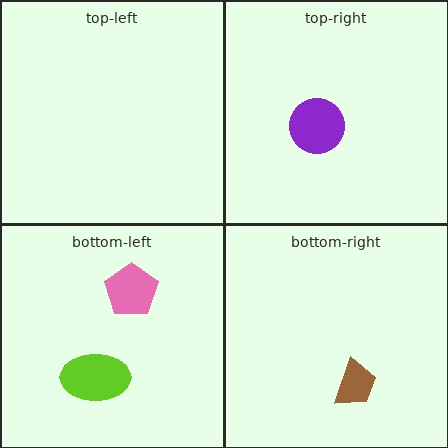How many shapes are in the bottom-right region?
1.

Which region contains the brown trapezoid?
The bottom-right region.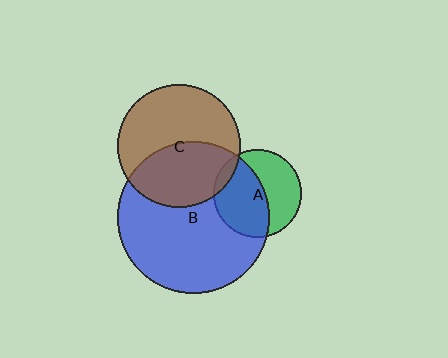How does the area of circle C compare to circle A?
Approximately 2.0 times.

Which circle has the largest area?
Circle B (blue).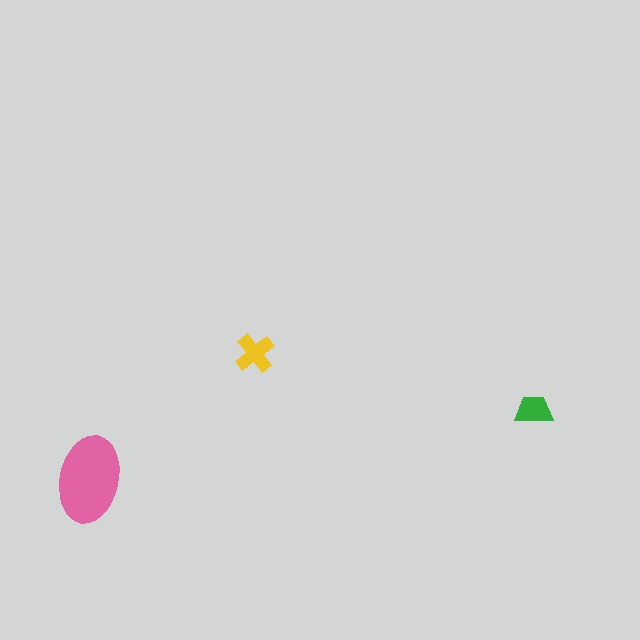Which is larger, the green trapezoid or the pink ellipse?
The pink ellipse.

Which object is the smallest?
The green trapezoid.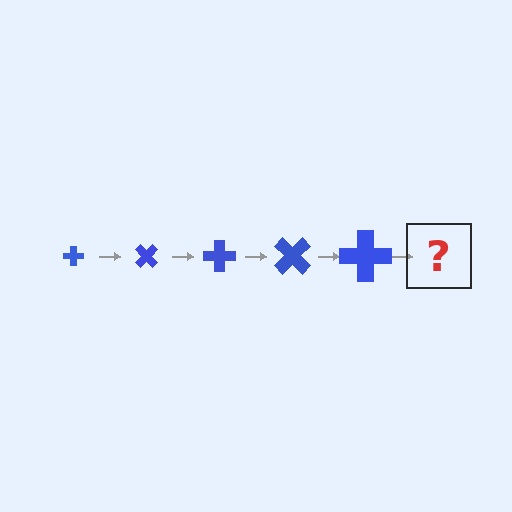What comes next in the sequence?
The next element should be a cross, larger than the previous one and rotated 225 degrees from the start.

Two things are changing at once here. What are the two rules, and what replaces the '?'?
The two rules are that the cross grows larger each step and it rotates 45 degrees each step. The '?' should be a cross, larger than the previous one and rotated 225 degrees from the start.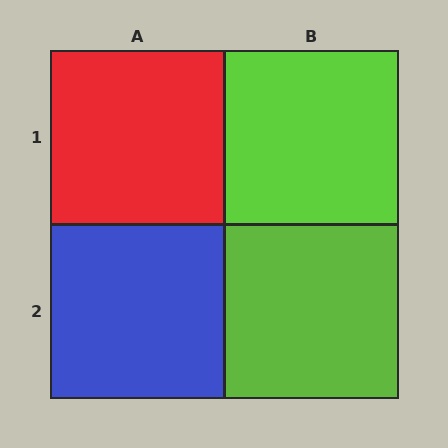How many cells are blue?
1 cell is blue.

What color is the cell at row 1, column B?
Lime.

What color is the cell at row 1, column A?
Red.